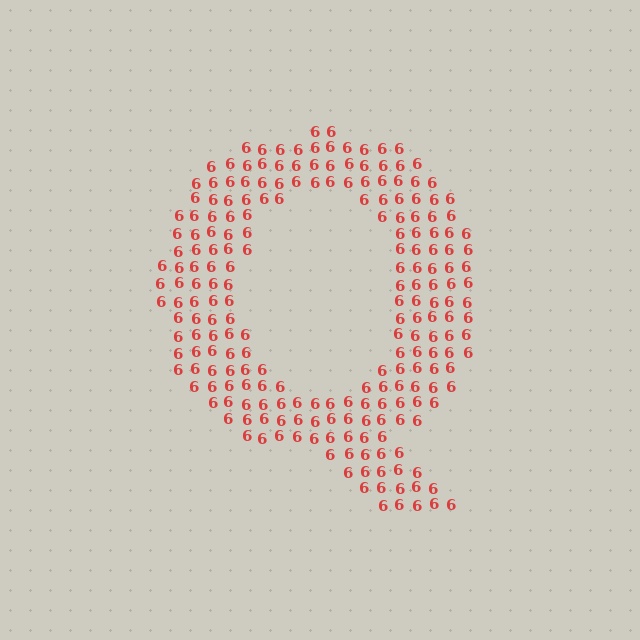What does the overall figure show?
The overall figure shows the letter Q.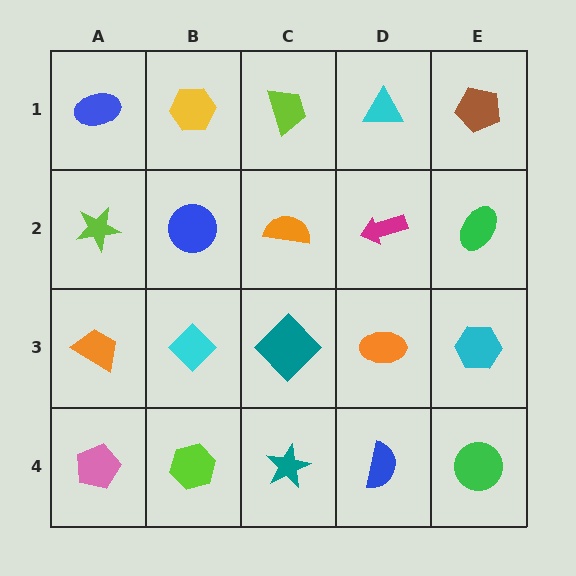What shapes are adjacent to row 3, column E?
A green ellipse (row 2, column E), a green circle (row 4, column E), an orange ellipse (row 3, column D).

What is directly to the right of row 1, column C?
A cyan triangle.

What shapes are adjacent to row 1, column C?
An orange semicircle (row 2, column C), a yellow hexagon (row 1, column B), a cyan triangle (row 1, column D).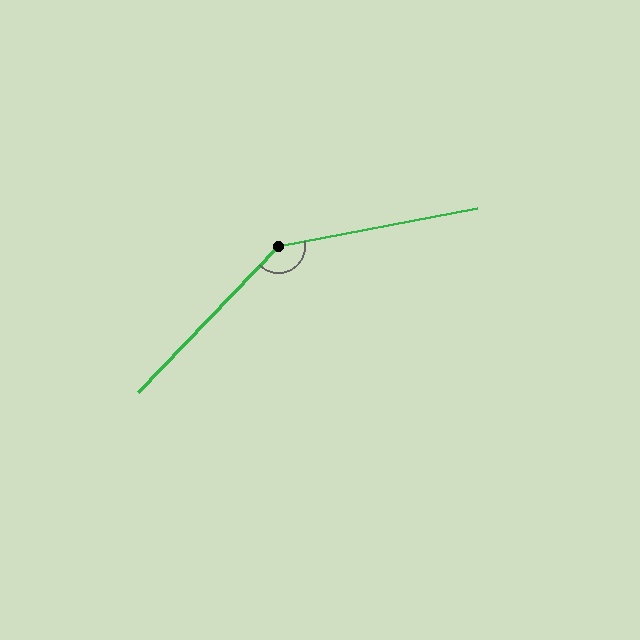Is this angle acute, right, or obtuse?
It is obtuse.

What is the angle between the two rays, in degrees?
Approximately 145 degrees.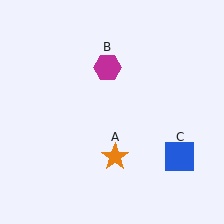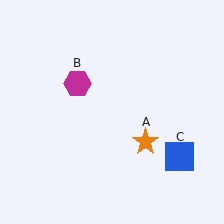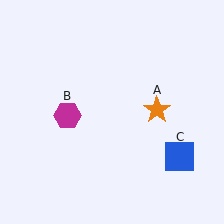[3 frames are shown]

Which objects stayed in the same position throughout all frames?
Blue square (object C) remained stationary.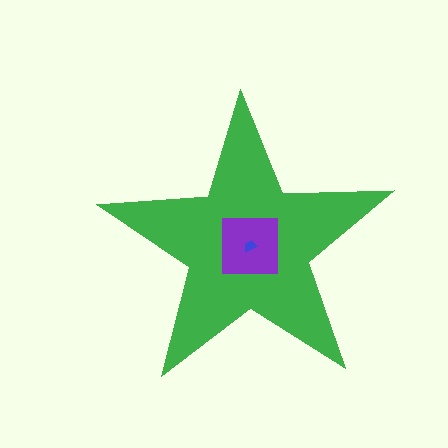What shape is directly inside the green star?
The purple square.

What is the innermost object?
The blue trapezoid.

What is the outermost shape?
The green star.